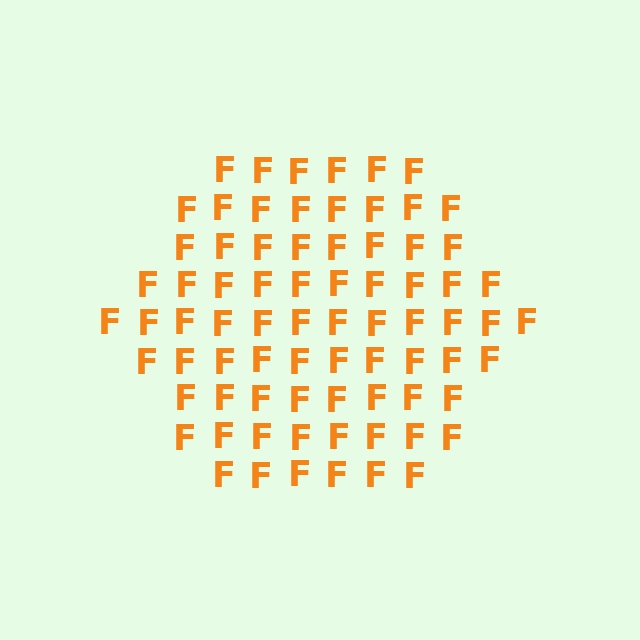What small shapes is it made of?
It is made of small letter F's.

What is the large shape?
The large shape is a hexagon.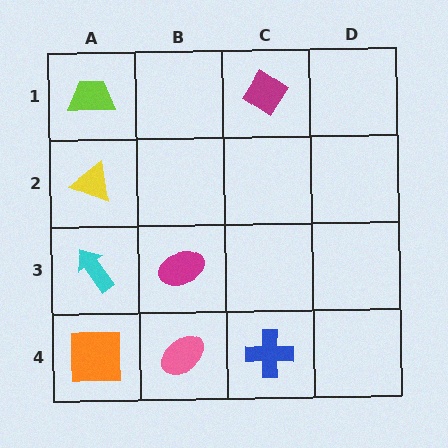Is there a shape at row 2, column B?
No, that cell is empty.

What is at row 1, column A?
A lime trapezoid.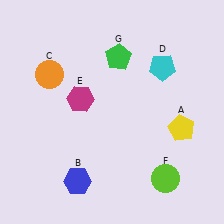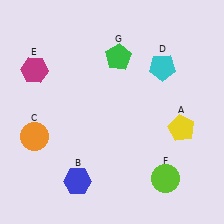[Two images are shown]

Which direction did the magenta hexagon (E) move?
The magenta hexagon (E) moved left.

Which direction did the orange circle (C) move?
The orange circle (C) moved down.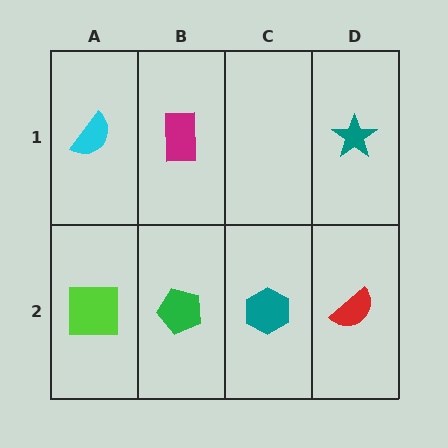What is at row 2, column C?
A teal hexagon.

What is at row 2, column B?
A green pentagon.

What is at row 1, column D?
A teal star.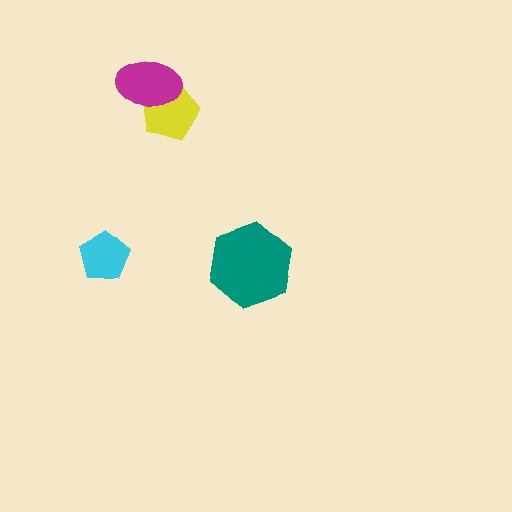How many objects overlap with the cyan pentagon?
0 objects overlap with the cyan pentagon.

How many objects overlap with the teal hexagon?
0 objects overlap with the teal hexagon.